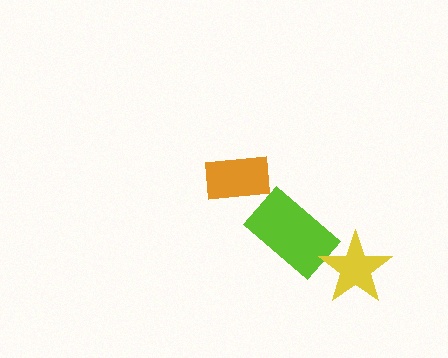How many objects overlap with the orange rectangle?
0 objects overlap with the orange rectangle.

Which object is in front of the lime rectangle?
The yellow star is in front of the lime rectangle.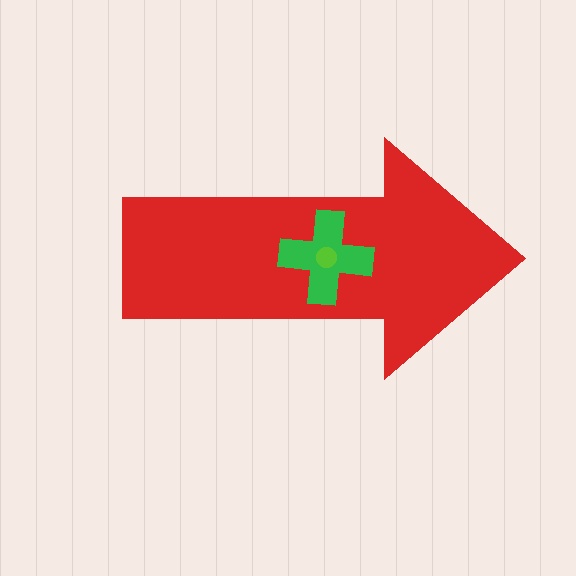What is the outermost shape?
The red arrow.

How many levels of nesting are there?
3.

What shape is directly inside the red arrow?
The green cross.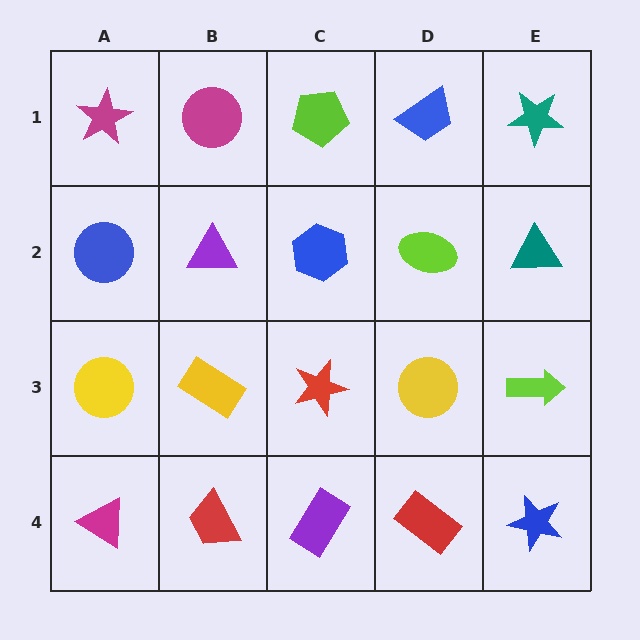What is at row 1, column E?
A teal star.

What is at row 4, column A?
A magenta triangle.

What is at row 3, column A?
A yellow circle.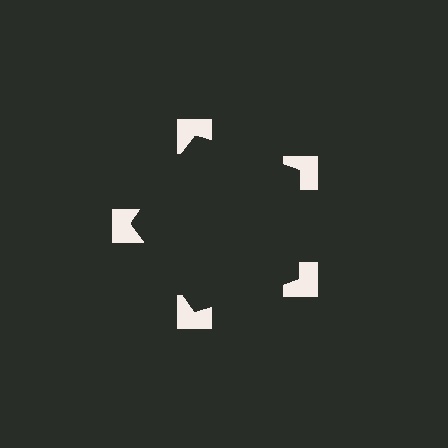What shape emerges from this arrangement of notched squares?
An illusory pentagon — its edges are inferred from the aligned wedge cuts in the notched squares, not physically drawn.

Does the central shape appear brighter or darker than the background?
It typically appears slightly darker than the background, even though no actual brightness change is drawn.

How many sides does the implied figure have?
5 sides.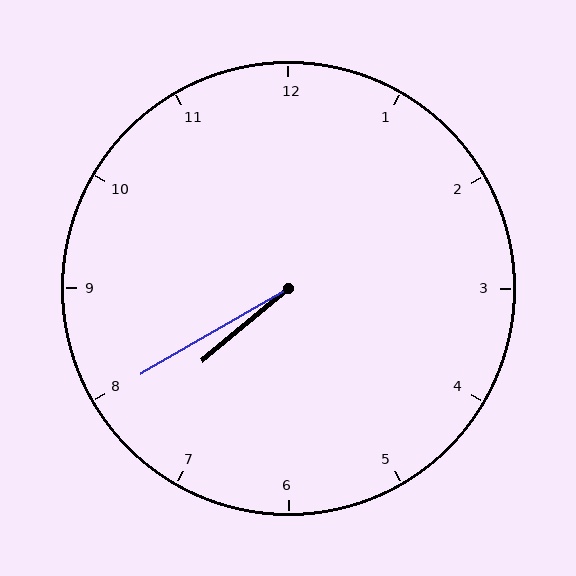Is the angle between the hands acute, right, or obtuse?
It is acute.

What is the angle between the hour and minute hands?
Approximately 10 degrees.